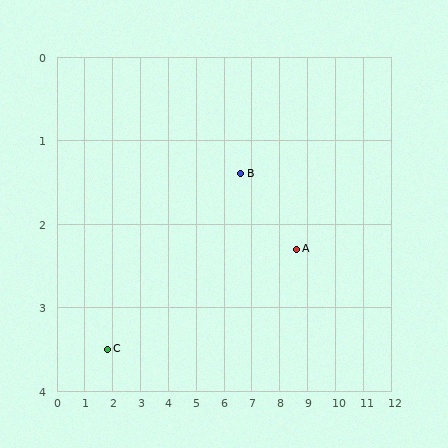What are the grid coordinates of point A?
Point A is at approximately (8.6, 2.3).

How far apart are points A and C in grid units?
Points A and C are about 6.9 grid units apart.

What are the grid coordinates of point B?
Point B is at approximately (6.6, 1.4).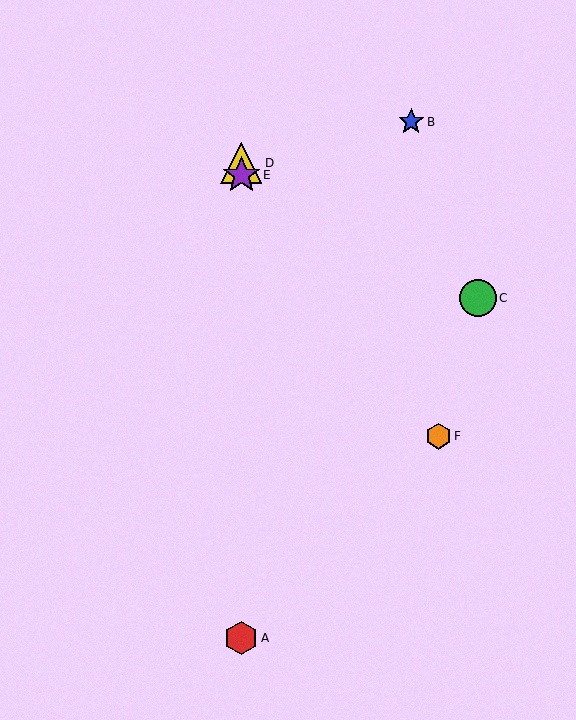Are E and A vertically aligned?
Yes, both are at x≈241.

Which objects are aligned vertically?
Objects A, D, E are aligned vertically.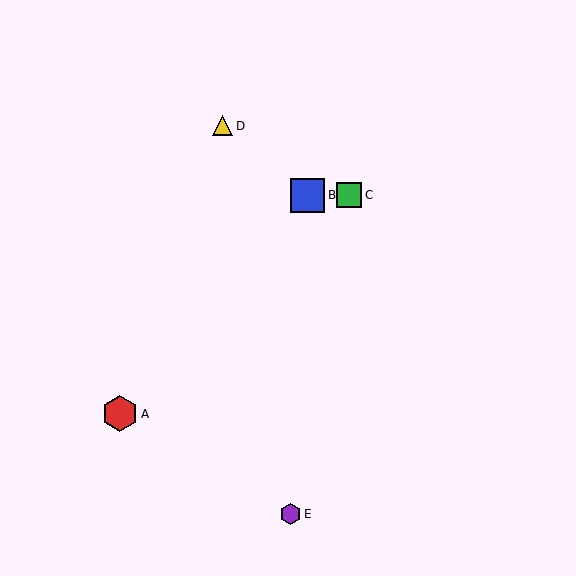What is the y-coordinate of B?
Object B is at y≈195.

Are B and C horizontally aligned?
Yes, both are at y≈195.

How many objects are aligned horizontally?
2 objects (B, C) are aligned horizontally.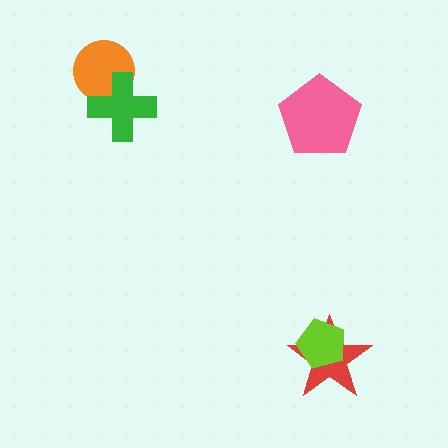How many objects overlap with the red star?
1 object overlaps with the red star.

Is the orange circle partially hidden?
Yes, it is partially covered by another shape.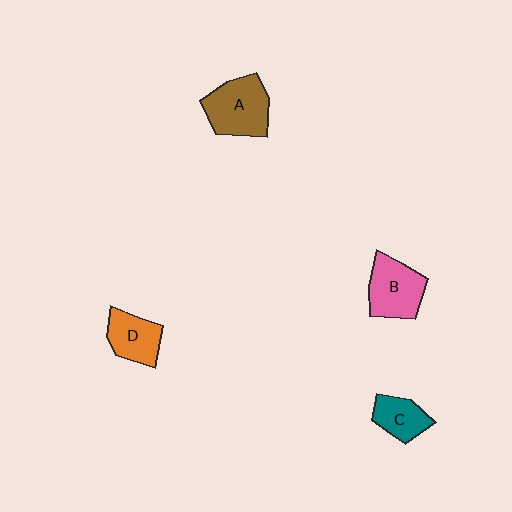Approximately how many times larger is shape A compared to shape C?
Approximately 1.7 times.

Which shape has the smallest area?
Shape C (teal).